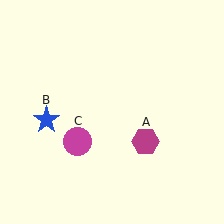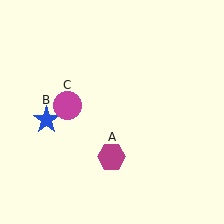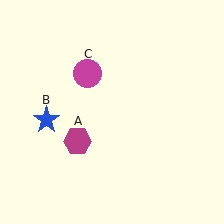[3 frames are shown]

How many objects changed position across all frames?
2 objects changed position: magenta hexagon (object A), magenta circle (object C).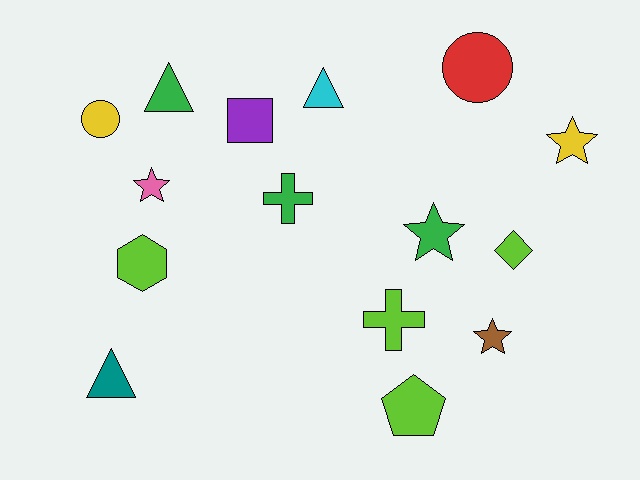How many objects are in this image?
There are 15 objects.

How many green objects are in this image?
There are 3 green objects.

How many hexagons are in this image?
There is 1 hexagon.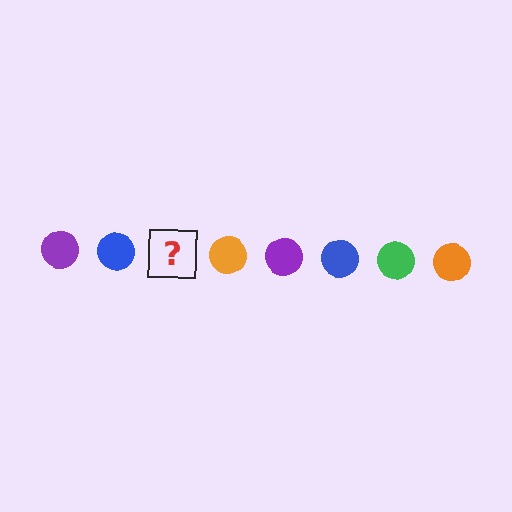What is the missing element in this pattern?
The missing element is a green circle.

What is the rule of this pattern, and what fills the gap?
The rule is that the pattern cycles through purple, blue, green, orange circles. The gap should be filled with a green circle.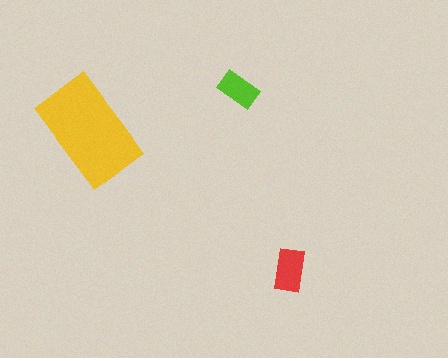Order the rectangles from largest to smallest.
the yellow one, the red one, the lime one.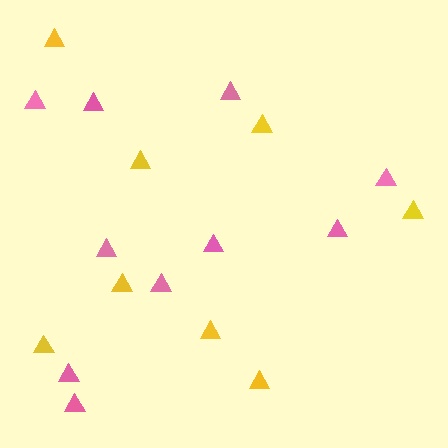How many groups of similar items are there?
There are 2 groups: one group of yellow triangles (8) and one group of pink triangles (10).